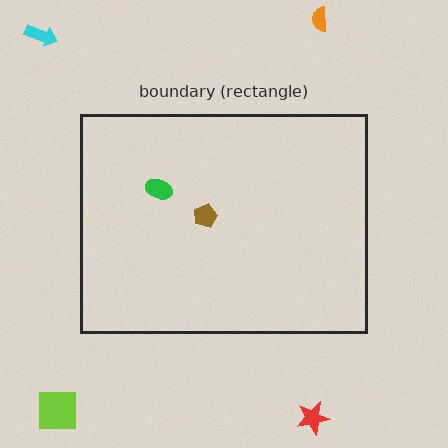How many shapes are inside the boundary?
2 inside, 4 outside.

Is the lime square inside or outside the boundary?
Outside.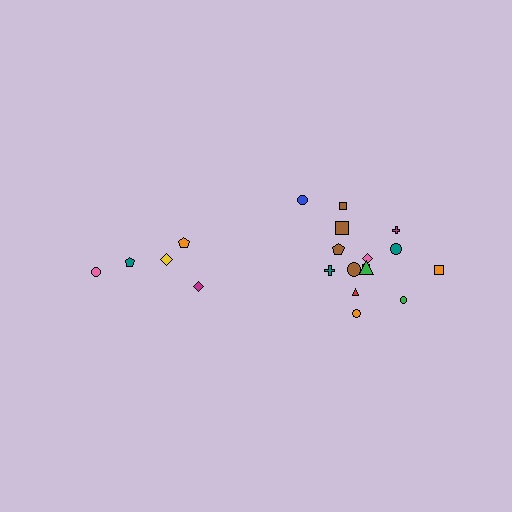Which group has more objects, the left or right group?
The right group.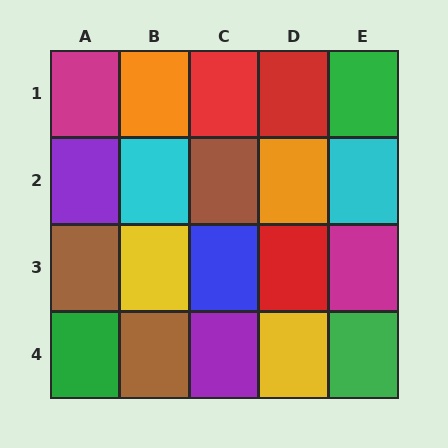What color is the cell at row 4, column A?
Green.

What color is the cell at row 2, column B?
Cyan.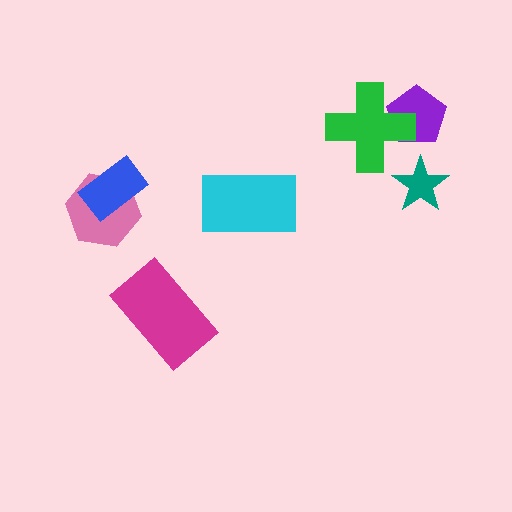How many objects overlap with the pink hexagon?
1 object overlaps with the pink hexagon.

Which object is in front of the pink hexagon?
The blue rectangle is in front of the pink hexagon.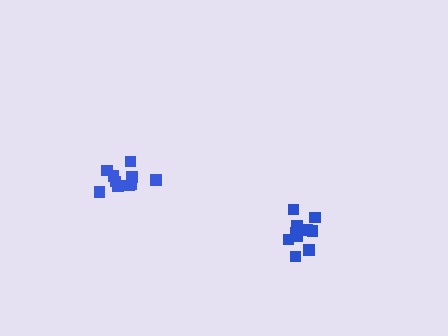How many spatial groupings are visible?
There are 2 spatial groupings.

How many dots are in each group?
Group 1: 10 dots, Group 2: 10 dots (20 total).